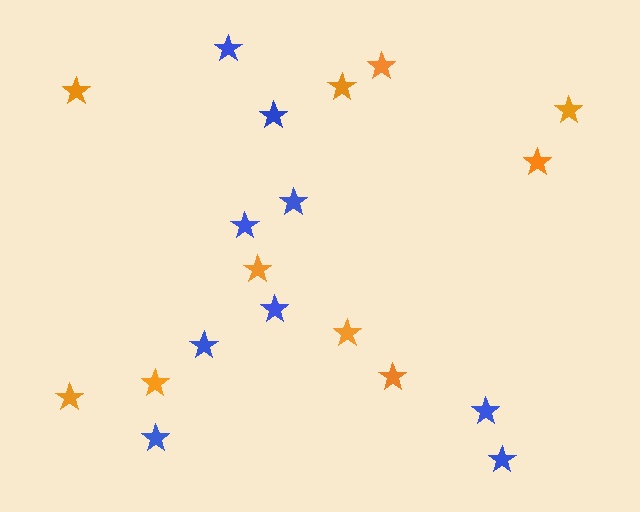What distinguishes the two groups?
There are 2 groups: one group of orange stars (10) and one group of blue stars (9).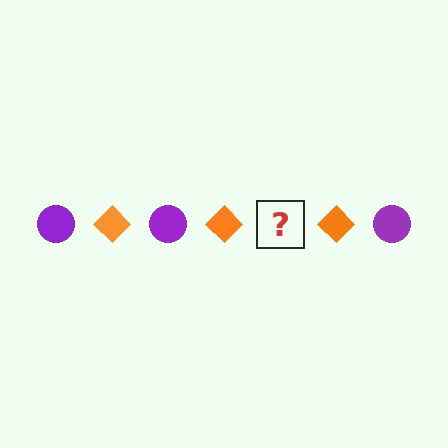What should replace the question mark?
The question mark should be replaced with a purple circle.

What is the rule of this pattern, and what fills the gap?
The rule is that the pattern alternates between purple circle and orange diamond. The gap should be filled with a purple circle.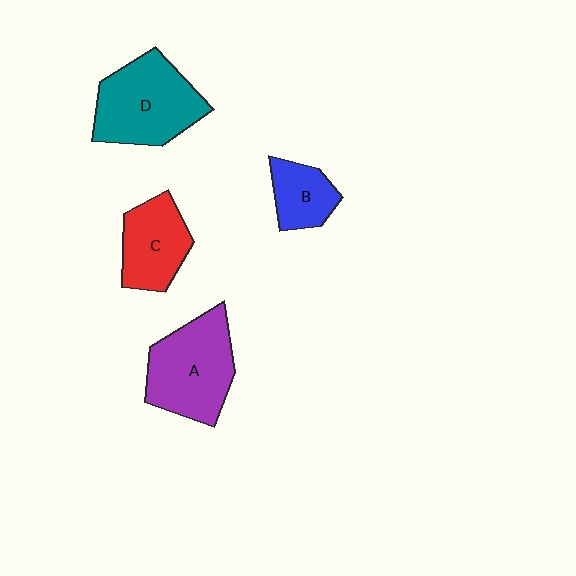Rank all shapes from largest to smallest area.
From largest to smallest: D (teal), A (purple), C (red), B (blue).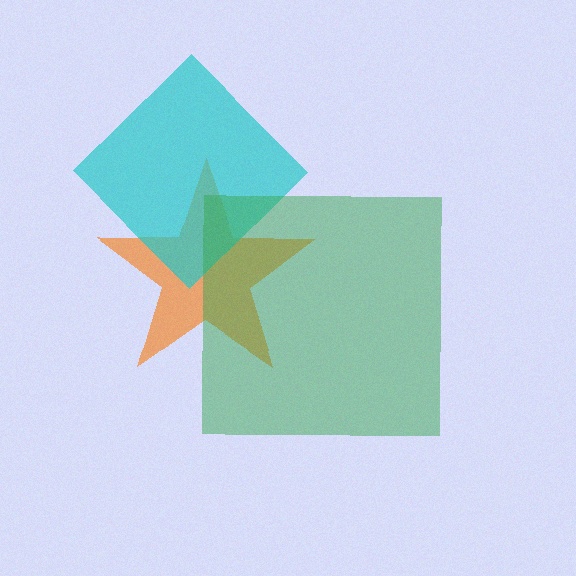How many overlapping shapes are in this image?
There are 3 overlapping shapes in the image.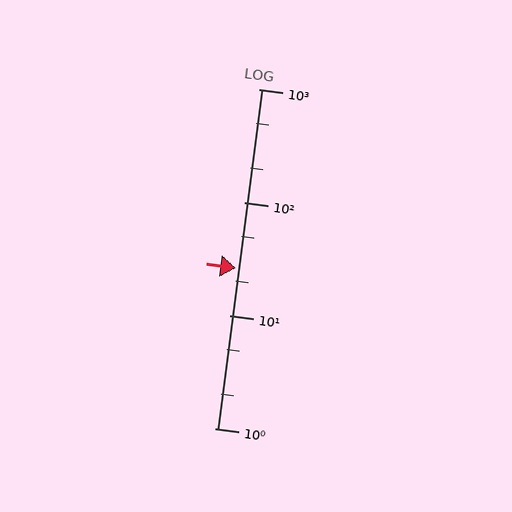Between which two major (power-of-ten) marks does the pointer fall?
The pointer is between 10 and 100.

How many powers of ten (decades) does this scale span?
The scale spans 3 decades, from 1 to 1000.